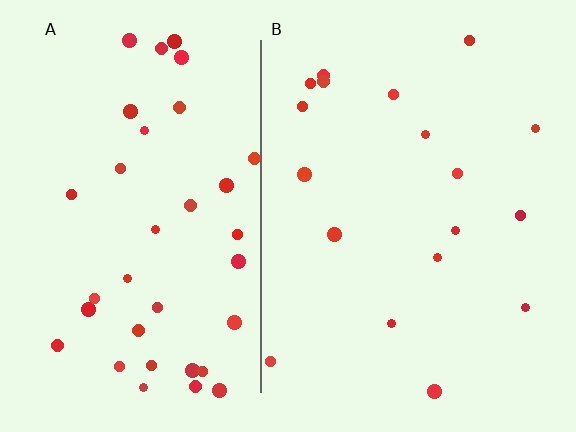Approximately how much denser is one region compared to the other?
Approximately 2.0× — region A over region B.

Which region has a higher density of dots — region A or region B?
A (the left).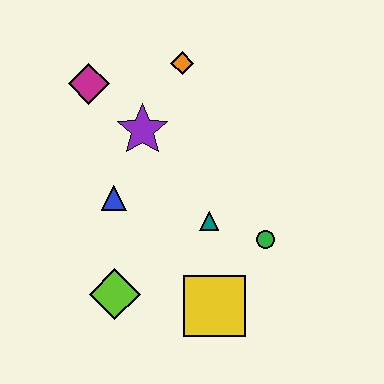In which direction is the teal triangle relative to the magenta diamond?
The teal triangle is below the magenta diamond.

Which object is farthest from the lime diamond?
The orange diamond is farthest from the lime diamond.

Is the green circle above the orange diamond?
No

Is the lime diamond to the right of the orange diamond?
No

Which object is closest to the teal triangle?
The green circle is closest to the teal triangle.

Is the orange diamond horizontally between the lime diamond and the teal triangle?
Yes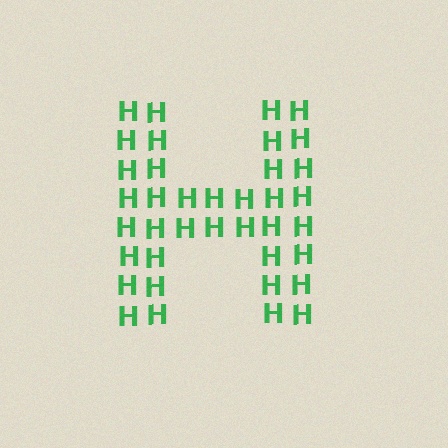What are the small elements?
The small elements are letter H's.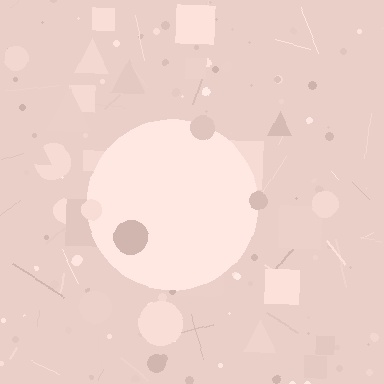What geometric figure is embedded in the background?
A circle is embedded in the background.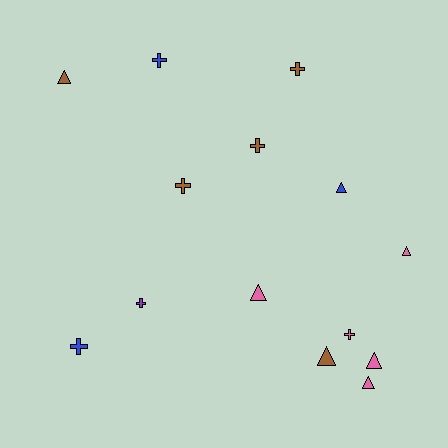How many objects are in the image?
There are 14 objects.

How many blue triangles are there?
There is 1 blue triangle.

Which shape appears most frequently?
Cross, with 7 objects.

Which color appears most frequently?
Pink, with 5 objects.